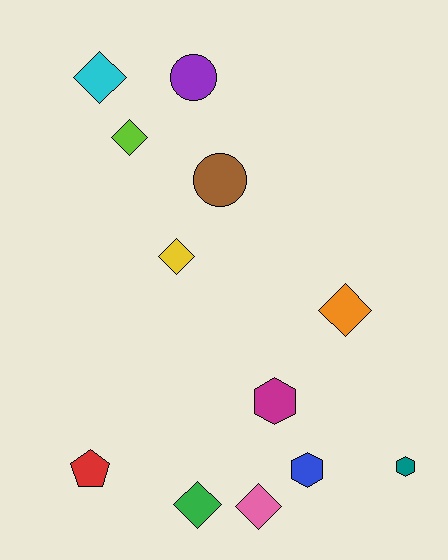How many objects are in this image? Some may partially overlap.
There are 12 objects.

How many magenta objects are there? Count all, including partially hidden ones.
There is 1 magenta object.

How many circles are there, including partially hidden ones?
There are 2 circles.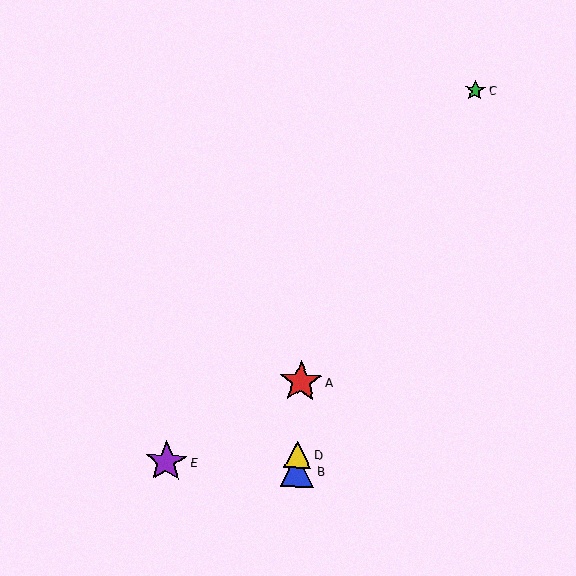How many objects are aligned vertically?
3 objects (A, B, D) are aligned vertically.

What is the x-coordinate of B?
Object B is at x≈297.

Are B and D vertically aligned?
Yes, both are at x≈297.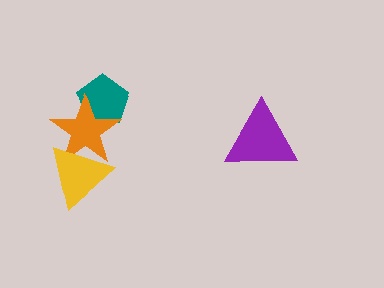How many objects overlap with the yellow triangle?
1 object overlaps with the yellow triangle.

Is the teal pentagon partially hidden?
Yes, it is partially covered by another shape.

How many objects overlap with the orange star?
2 objects overlap with the orange star.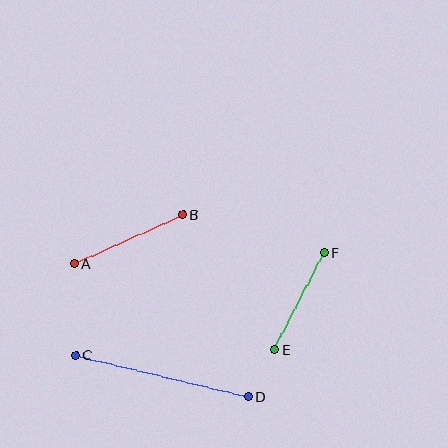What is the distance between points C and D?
The distance is approximately 177 pixels.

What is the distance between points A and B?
The distance is approximately 119 pixels.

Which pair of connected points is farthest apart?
Points C and D are farthest apart.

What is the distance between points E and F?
The distance is approximately 109 pixels.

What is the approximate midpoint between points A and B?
The midpoint is at approximately (129, 239) pixels.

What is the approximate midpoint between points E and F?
The midpoint is at approximately (299, 301) pixels.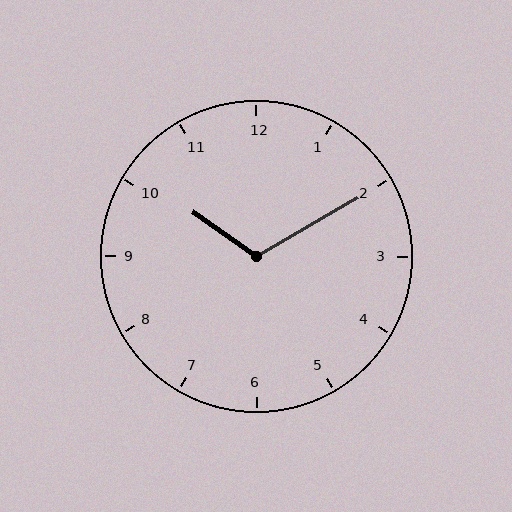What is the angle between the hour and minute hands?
Approximately 115 degrees.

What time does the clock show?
10:10.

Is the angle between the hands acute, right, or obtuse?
It is obtuse.